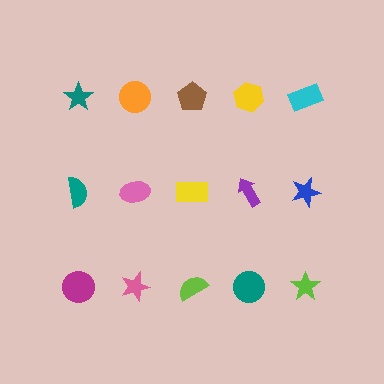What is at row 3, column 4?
A teal circle.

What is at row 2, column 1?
A teal semicircle.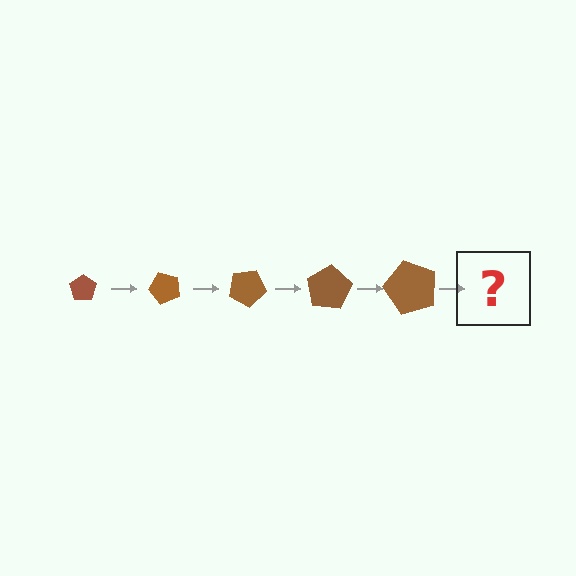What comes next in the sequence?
The next element should be a pentagon, larger than the previous one and rotated 250 degrees from the start.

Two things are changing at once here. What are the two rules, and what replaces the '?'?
The two rules are that the pentagon grows larger each step and it rotates 50 degrees each step. The '?' should be a pentagon, larger than the previous one and rotated 250 degrees from the start.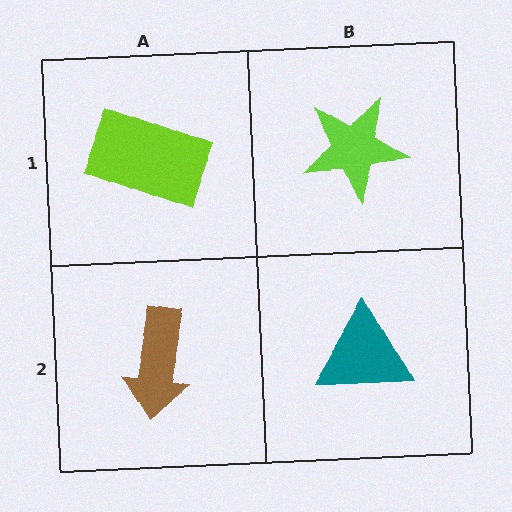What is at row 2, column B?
A teal triangle.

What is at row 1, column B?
A lime star.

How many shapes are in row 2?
2 shapes.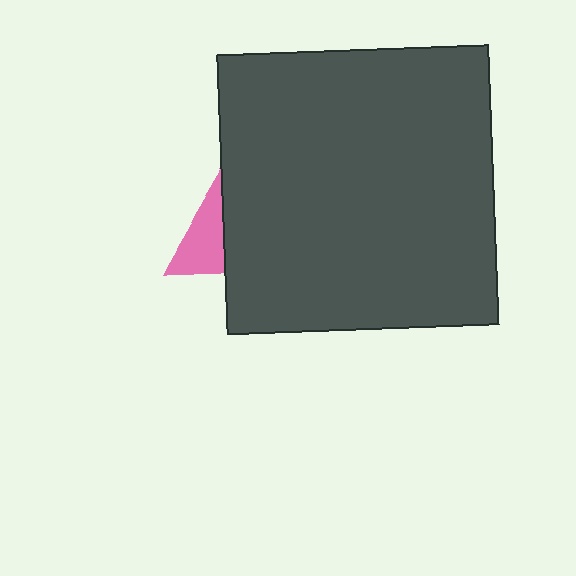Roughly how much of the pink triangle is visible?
A small part of it is visible (roughly 41%).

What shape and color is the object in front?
The object in front is a dark gray rectangle.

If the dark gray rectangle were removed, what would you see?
You would see the complete pink triangle.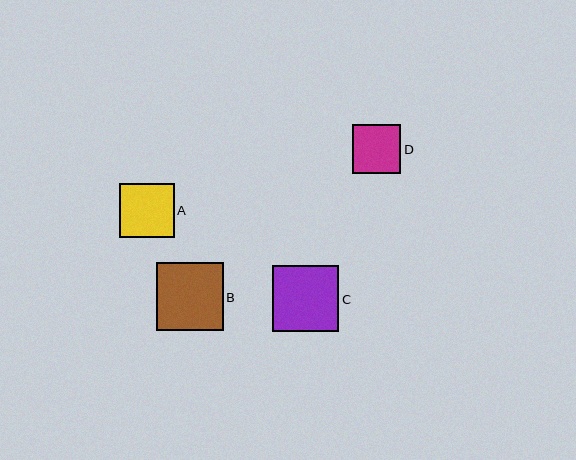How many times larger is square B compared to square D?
Square B is approximately 1.4 times the size of square D.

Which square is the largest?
Square B is the largest with a size of approximately 67 pixels.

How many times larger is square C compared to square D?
Square C is approximately 1.4 times the size of square D.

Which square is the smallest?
Square D is the smallest with a size of approximately 48 pixels.